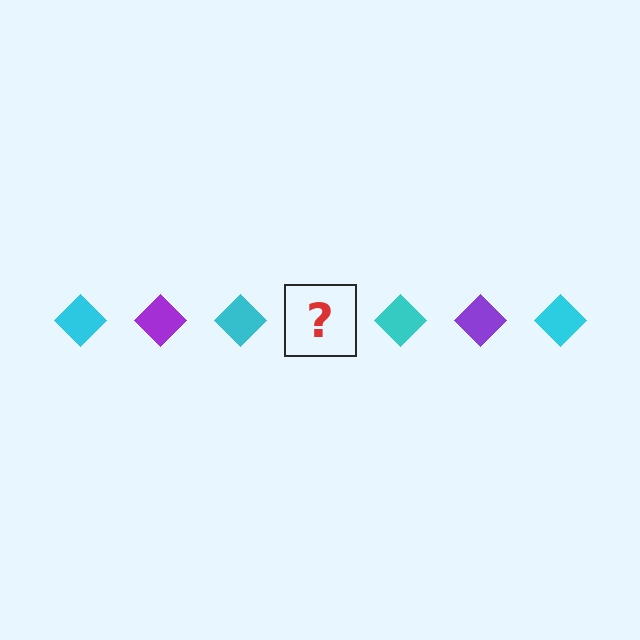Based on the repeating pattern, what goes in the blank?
The blank should be a purple diamond.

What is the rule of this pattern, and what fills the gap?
The rule is that the pattern cycles through cyan, purple diamonds. The gap should be filled with a purple diamond.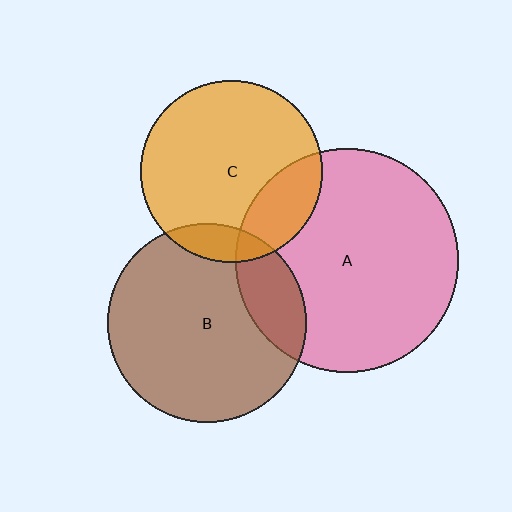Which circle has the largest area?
Circle A (pink).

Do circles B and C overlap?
Yes.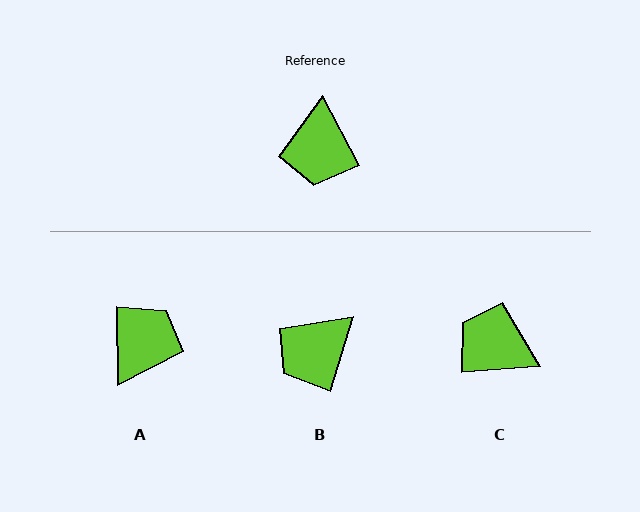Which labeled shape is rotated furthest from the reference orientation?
A, about 152 degrees away.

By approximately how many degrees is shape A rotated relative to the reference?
Approximately 152 degrees counter-clockwise.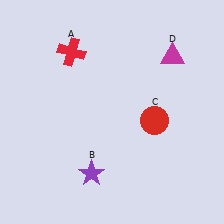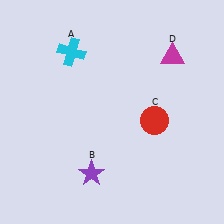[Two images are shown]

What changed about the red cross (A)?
In Image 1, A is red. In Image 2, it changed to cyan.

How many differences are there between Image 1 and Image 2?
There is 1 difference between the two images.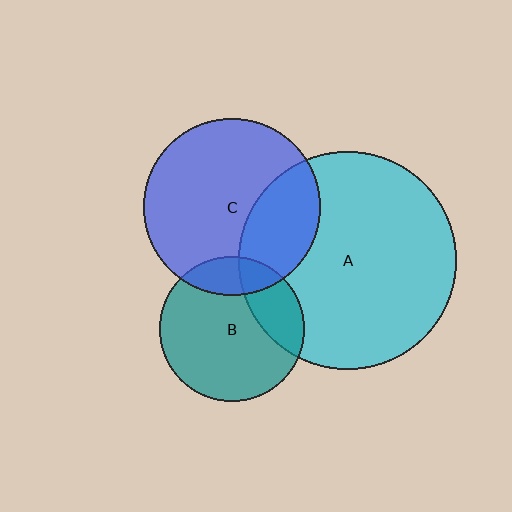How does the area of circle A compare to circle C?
Approximately 1.5 times.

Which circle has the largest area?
Circle A (cyan).